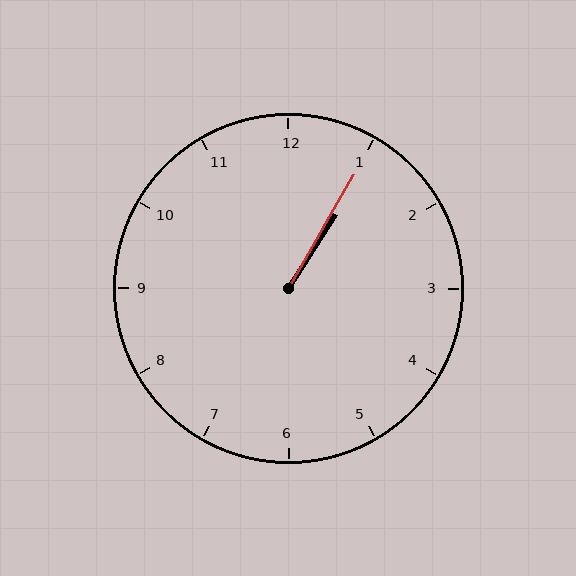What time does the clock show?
1:05.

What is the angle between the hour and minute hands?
Approximately 2 degrees.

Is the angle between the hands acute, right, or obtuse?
It is acute.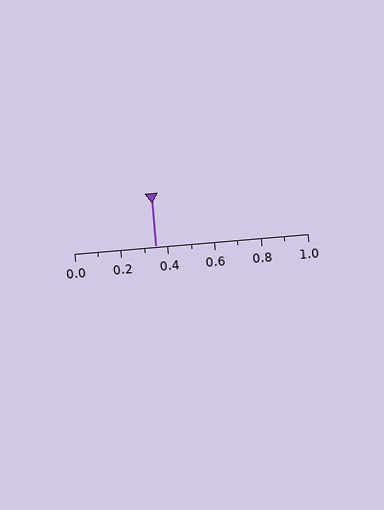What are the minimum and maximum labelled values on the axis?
The axis runs from 0.0 to 1.0.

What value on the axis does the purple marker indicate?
The marker indicates approximately 0.35.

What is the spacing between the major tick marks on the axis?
The major ticks are spaced 0.2 apart.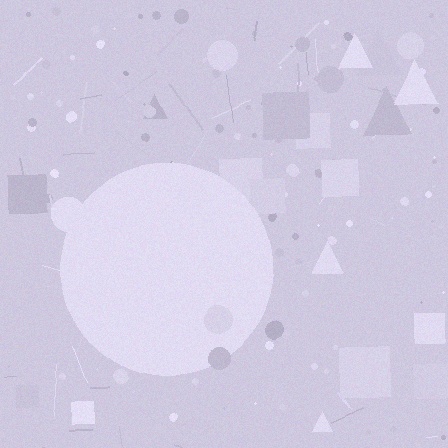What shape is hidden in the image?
A circle is hidden in the image.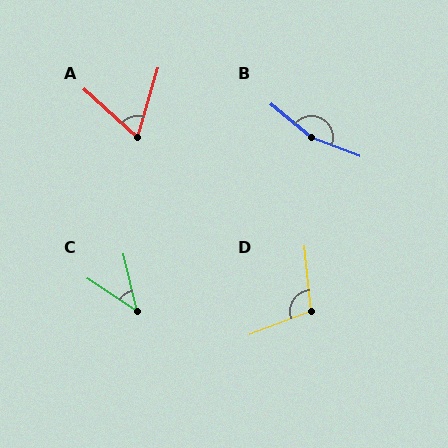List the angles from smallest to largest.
C (43°), A (64°), D (106°), B (161°).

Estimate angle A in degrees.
Approximately 64 degrees.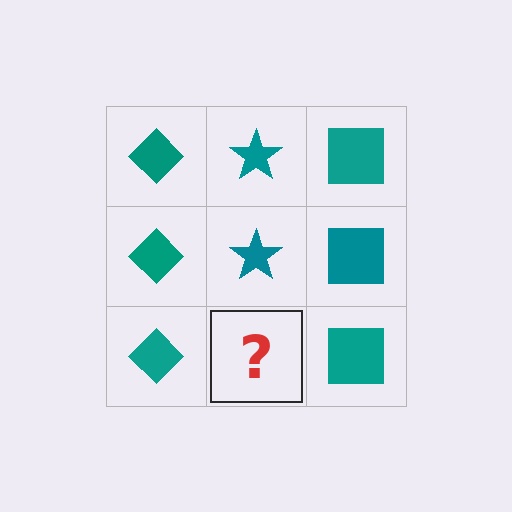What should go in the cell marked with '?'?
The missing cell should contain a teal star.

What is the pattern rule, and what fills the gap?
The rule is that each column has a consistent shape. The gap should be filled with a teal star.